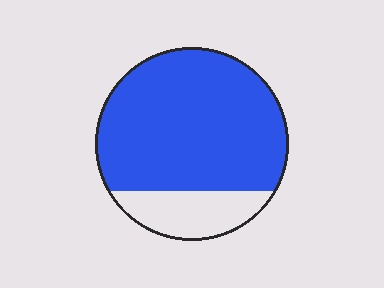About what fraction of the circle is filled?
About four fifths (4/5).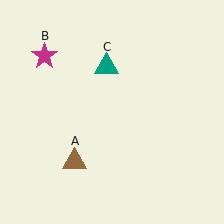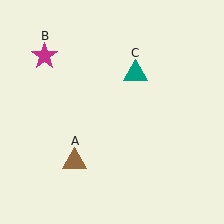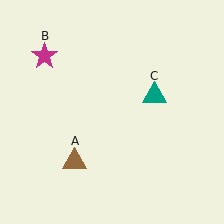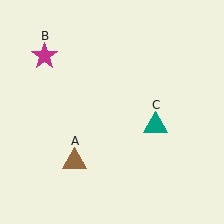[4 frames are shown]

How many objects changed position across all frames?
1 object changed position: teal triangle (object C).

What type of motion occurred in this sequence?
The teal triangle (object C) rotated clockwise around the center of the scene.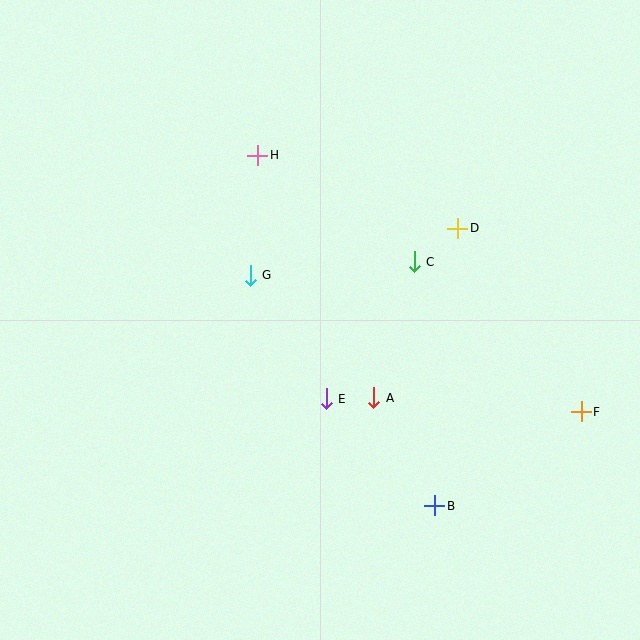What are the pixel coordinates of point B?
Point B is at (435, 506).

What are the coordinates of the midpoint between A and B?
The midpoint between A and B is at (404, 452).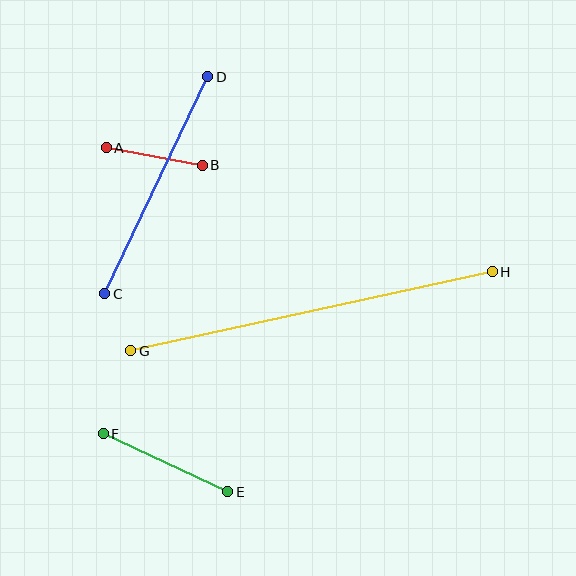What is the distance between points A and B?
The distance is approximately 97 pixels.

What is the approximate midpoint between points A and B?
The midpoint is at approximately (154, 156) pixels.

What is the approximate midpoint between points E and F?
The midpoint is at approximately (166, 463) pixels.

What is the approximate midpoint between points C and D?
The midpoint is at approximately (156, 185) pixels.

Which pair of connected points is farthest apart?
Points G and H are farthest apart.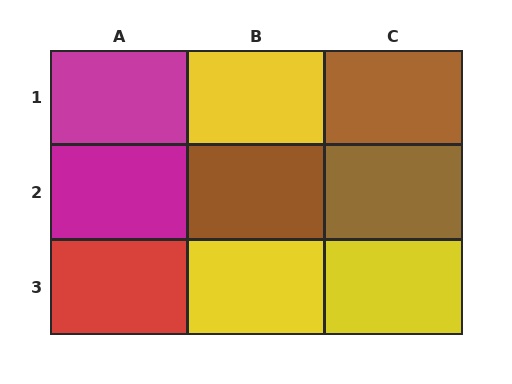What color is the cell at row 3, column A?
Red.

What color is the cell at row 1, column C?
Brown.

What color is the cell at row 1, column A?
Magenta.